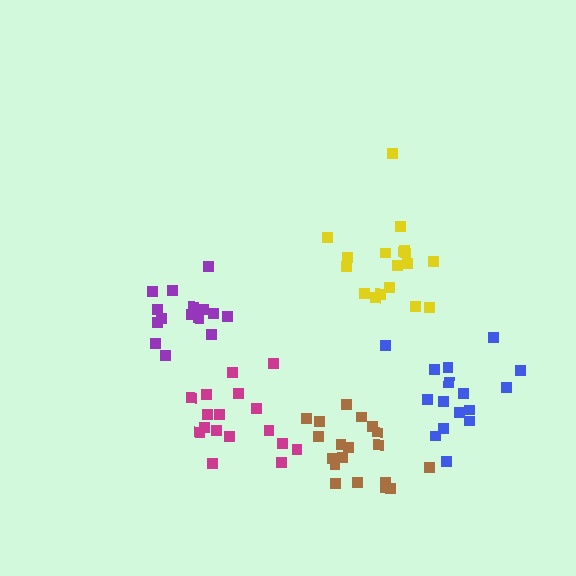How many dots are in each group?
Group 1: 18 dots, Group 2: 19 dots, Group 3: 15 dots, Group 4: 16 dots, Group 5: 17 dots (85 total).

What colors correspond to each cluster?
The clusters are colored: yellow, brown, purple, blue, magenta.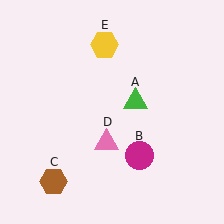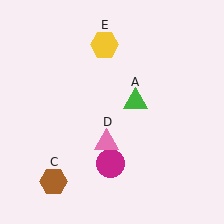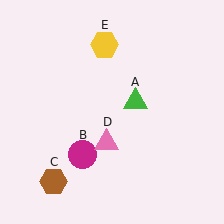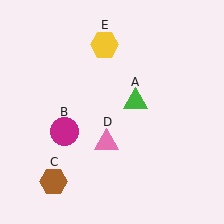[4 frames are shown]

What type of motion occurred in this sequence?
The magenta circle (object B) rotated clockwise around the center of the scene.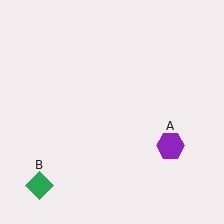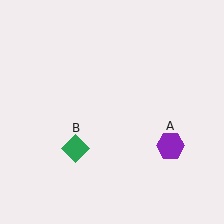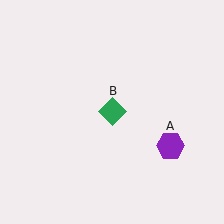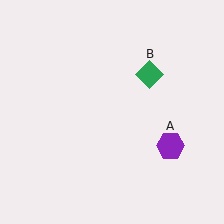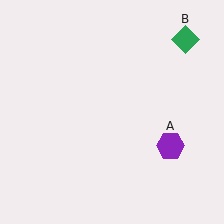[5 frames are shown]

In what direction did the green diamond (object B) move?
The green diamond (object B) moved up and to the right.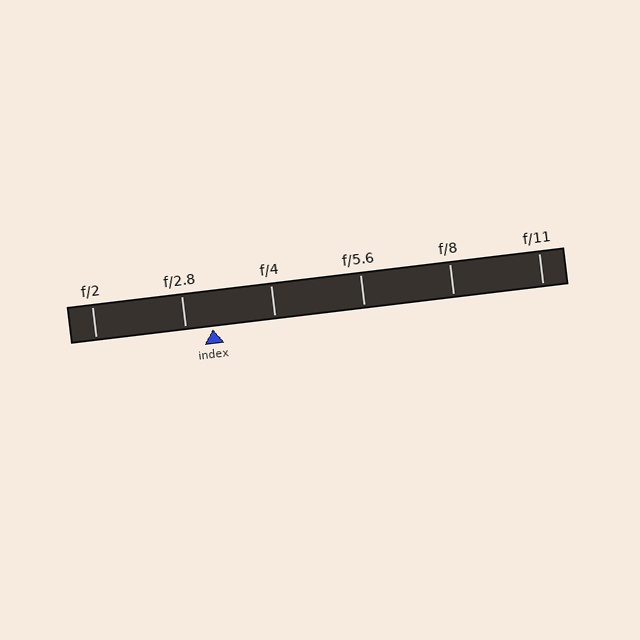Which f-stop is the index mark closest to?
The index mark is closest to f/2.8.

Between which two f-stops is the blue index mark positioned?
The index mark is between f/2.8 and f/4.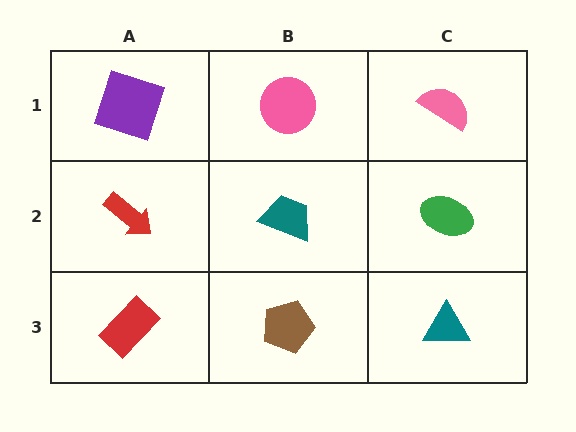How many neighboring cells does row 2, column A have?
3.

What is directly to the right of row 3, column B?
A teal triangle.